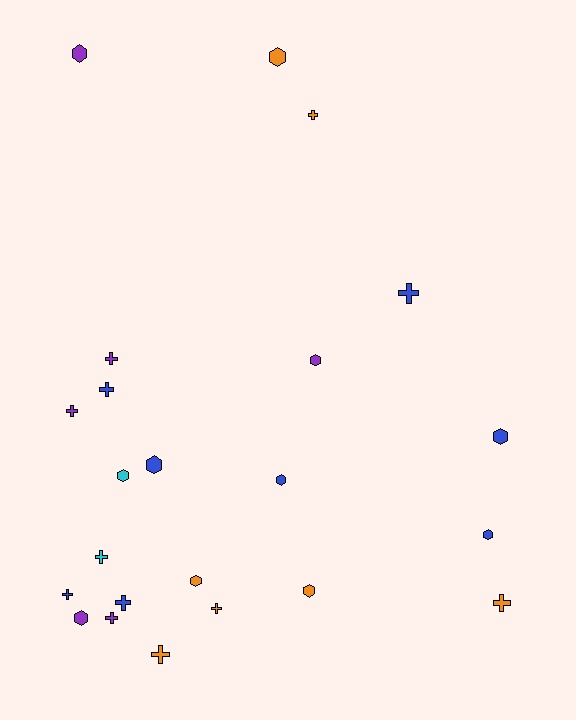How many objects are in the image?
There are 23 objects.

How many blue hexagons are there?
There are 4 blue hexagons.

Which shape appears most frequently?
Cross, with 12 objects.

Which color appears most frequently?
Blue, with 8 objects.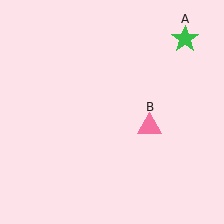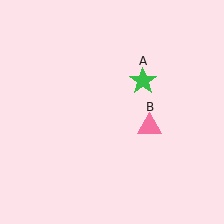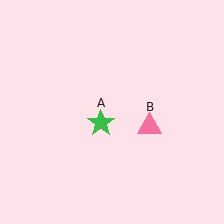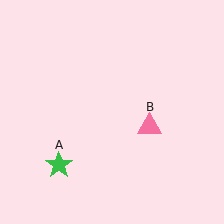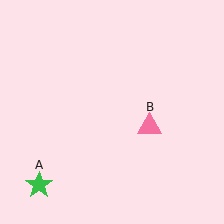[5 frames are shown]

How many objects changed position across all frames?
1 object changed position: green star (object A).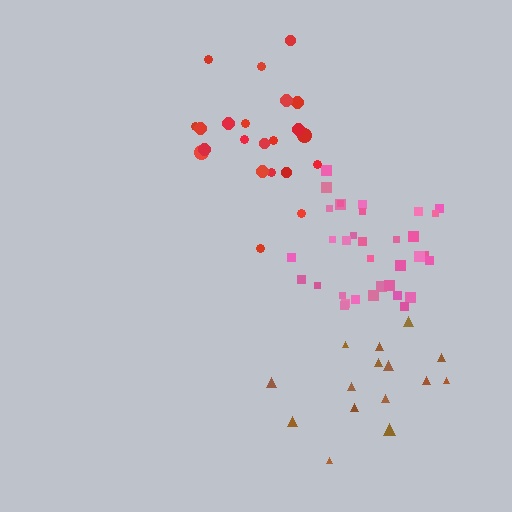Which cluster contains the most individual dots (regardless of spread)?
Pink (34).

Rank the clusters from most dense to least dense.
pink, red, brown.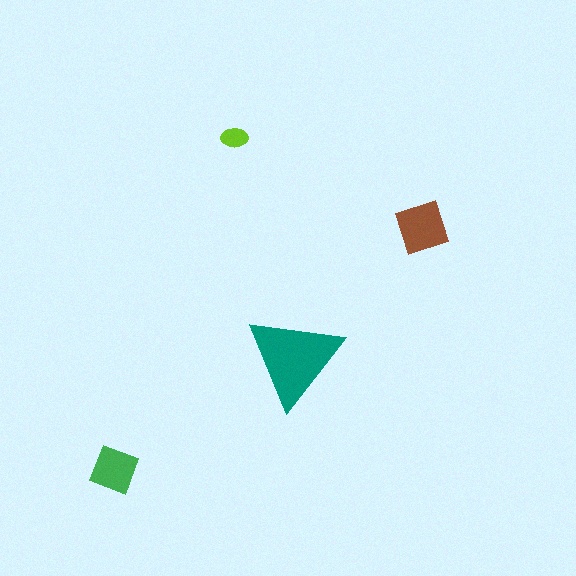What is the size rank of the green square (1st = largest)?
3rd.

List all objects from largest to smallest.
The teal triangle, the brown diamond, the green square, the lime ellipse.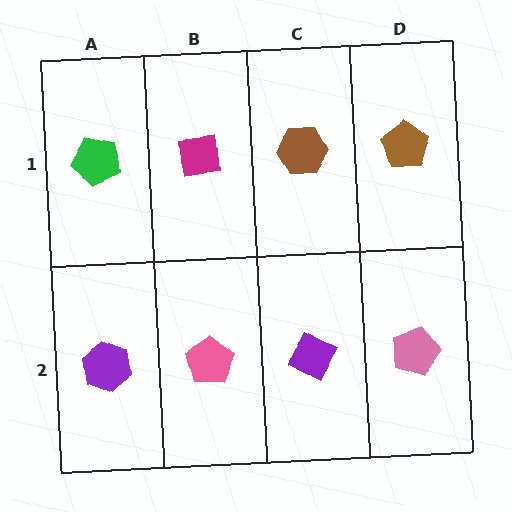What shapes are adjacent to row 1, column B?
A pink pentagon (row 2, column B), a green pentagon (row 1, column A), a brown hexagon (row 1, column C).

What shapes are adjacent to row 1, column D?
A pink pentagon (row 2, column D), a brown hexagon (row 1, column C).